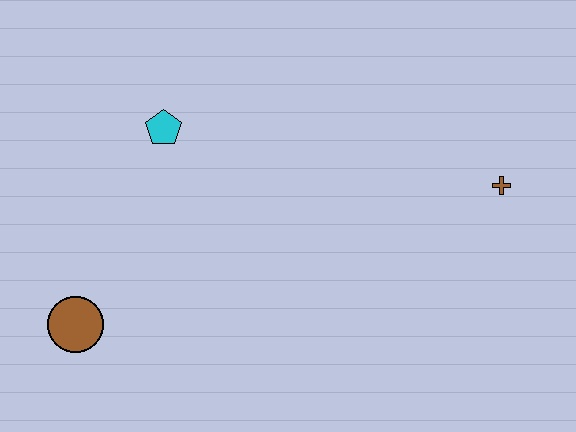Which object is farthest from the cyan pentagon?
The brown cross is farthest from the cyan pentagon.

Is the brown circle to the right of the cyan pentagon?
No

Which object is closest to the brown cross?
The cyan pentagon is closest to the brown cross.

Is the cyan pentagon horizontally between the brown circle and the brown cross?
Yes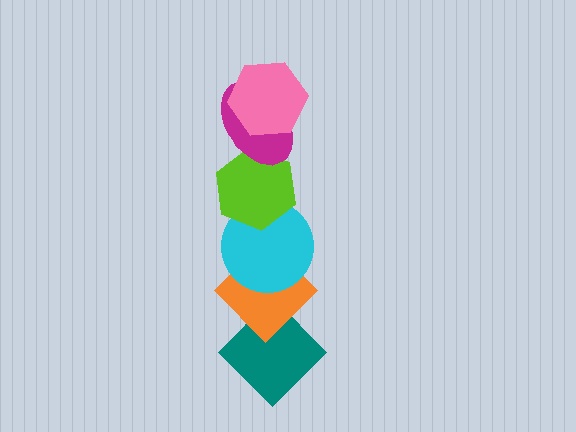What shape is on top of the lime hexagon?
The magenta ellipse is on top of the lime hexagon.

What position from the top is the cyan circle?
The cyan circle is 4th from the top.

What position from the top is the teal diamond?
The teal diamond is 6th from the top.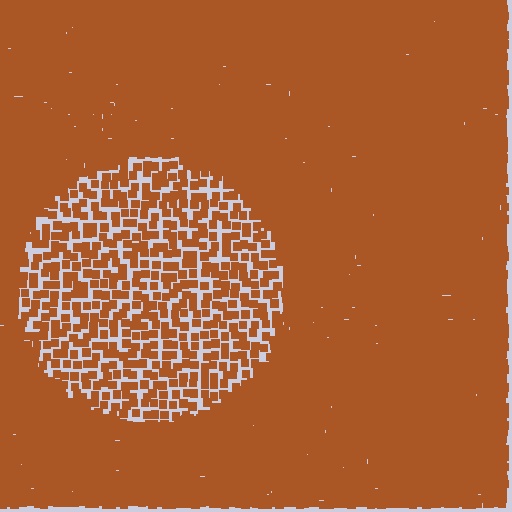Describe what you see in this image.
The image contains small brown elements arranged at two different densities. A circle-shaped region is visible where the elements are less densely packed than the surrounding area.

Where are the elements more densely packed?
The elements are more densely packed outside the circle boundary.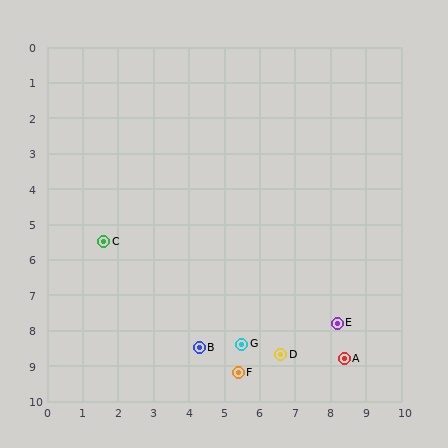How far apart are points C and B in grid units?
Points C and B are about 4.0 grid units apart.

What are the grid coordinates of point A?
Point A is at approximately (8.4, 8.8).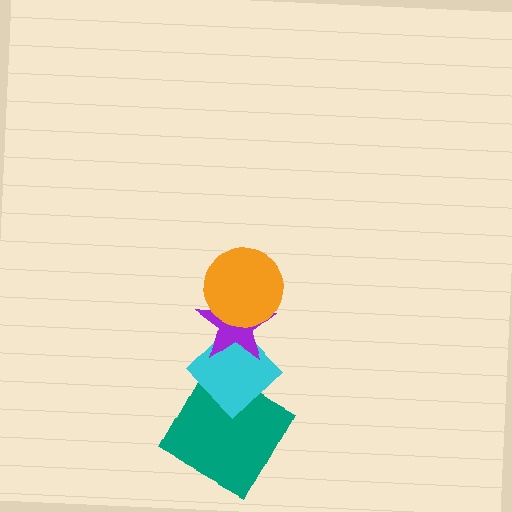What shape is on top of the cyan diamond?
The purple star is on top of the cyan diamond.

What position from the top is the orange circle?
The orange circle is 1st from the top.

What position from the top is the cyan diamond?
The cyan diamond is 3rd from the top.